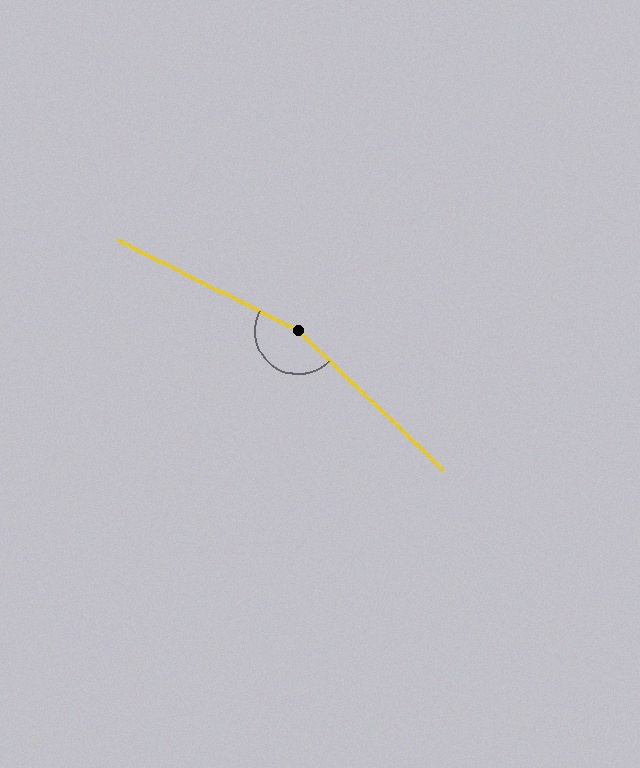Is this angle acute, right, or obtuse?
It is obtuse.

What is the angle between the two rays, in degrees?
Approximately 163 degrees.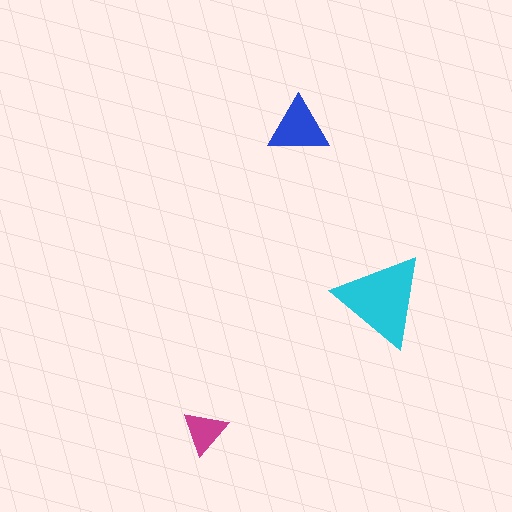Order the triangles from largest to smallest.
the cyan one, the blue one, the magenta one.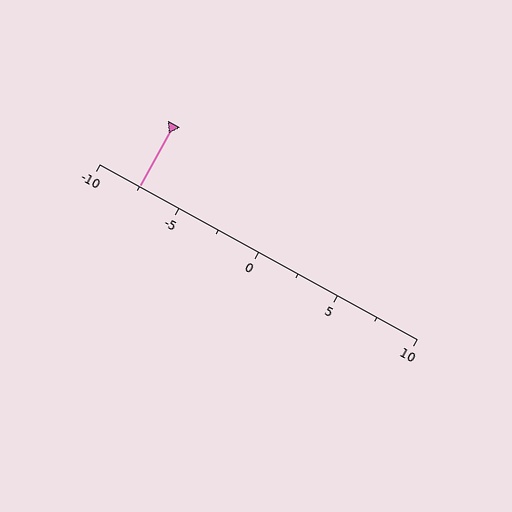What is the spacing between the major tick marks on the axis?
The major ticks are spaced 5 apart.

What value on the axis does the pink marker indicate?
The marker indicates approximately -7.5.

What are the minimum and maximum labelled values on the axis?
The axis runs from -10 to 10.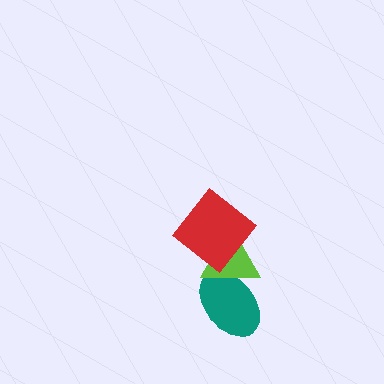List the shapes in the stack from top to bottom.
From top to bottom: the red diamond, the lime triangle, the teal ellipse.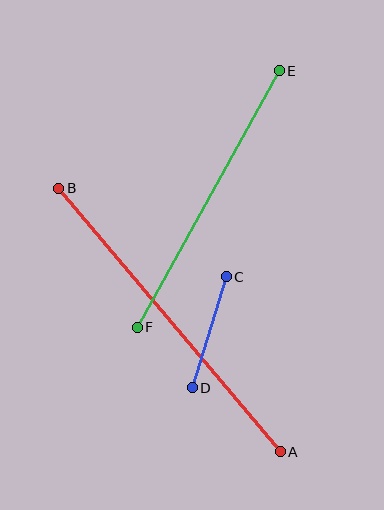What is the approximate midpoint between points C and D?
The midpoint is at approximately (209, 332) pixels.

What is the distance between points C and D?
The distance is approximately 116 pixels.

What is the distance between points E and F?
The distance is approximately 293 pixels.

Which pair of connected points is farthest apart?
Points A and B are farthest apart.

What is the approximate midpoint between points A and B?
The midpoint is at approximately (170, 320) pixels.